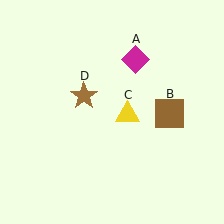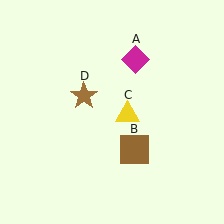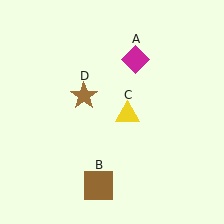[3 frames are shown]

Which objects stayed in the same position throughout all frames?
Magenta diamond (object A) and yellow triangle (object C) and brown star (object D) remained stationary.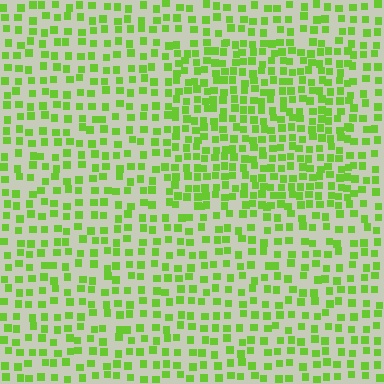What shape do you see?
I see a rectangle.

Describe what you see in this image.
The image contains small lime elements arranged at two different densities. A rectangle-shaped region is visible where the elements are more densely packed than the surrounding area.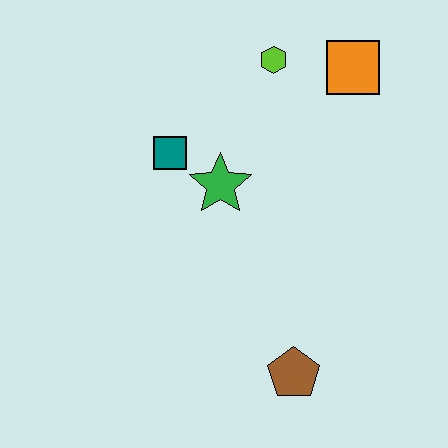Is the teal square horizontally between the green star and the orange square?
No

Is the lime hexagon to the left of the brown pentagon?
Yes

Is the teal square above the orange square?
No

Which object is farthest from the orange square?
The brown pentagon is farthest from the orange square.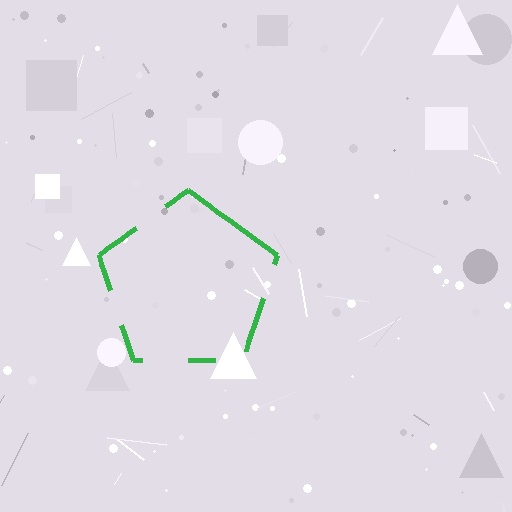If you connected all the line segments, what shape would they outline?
They would outline a pentagon.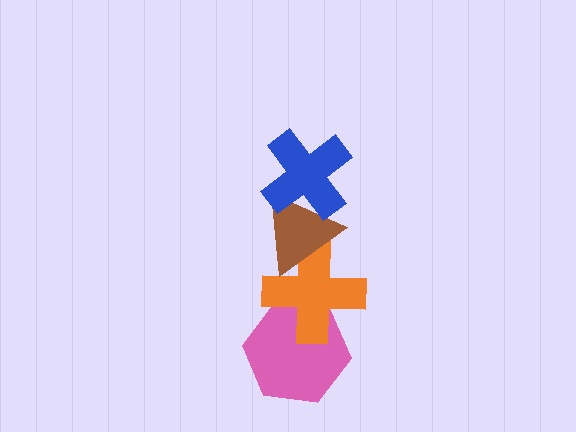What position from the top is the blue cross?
The blue cross is 1st from the top.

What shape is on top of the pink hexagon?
The orange cross is on top of the pink hexagon.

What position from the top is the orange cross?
The orange cross is 3rd from the top.